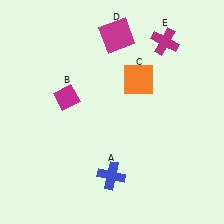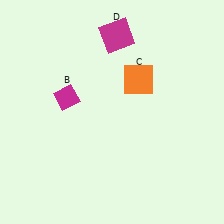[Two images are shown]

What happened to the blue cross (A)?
The blue cross (A) was removed in Image 2. It was in the bottom-left area of Image 1.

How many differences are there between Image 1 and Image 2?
There are 2 differences between the two images.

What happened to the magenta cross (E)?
The magenta cross (E) was removed in Image 2. It was in the top-right area of Image 1.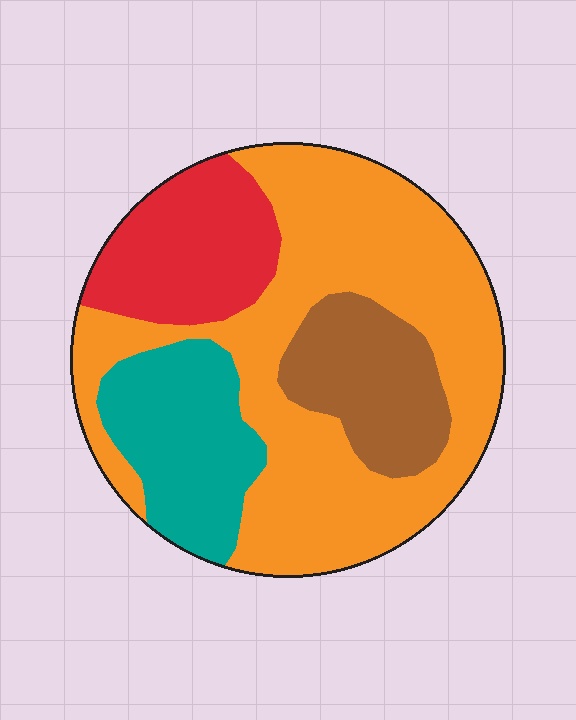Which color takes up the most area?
Orange, at roughly 55%.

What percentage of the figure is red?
Red covers 16% of the figure.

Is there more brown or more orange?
Orange.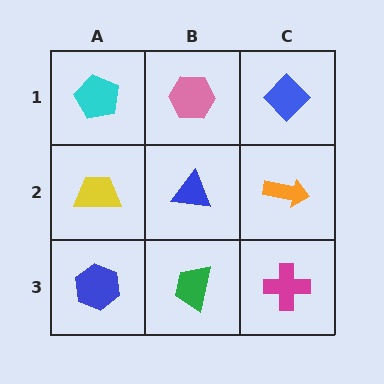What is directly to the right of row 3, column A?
A green trapezoid.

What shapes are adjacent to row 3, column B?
A blue triangle (row 2, column B), a blue hexagon (row 3, column A), a magenta cross (row 3, column C).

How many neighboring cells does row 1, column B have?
3.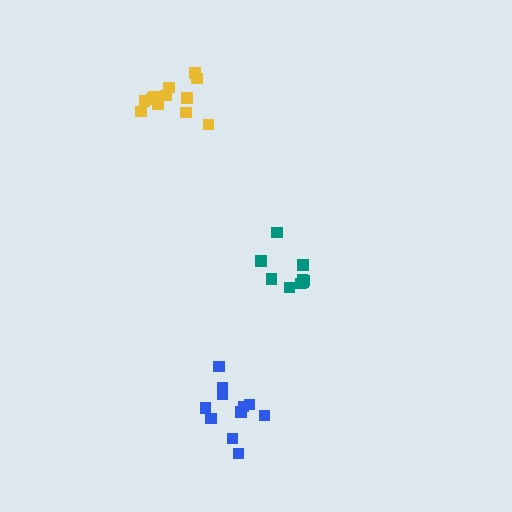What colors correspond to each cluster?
The clusters are colored: blue, yellow, teal.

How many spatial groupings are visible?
There are 3 spatial groupings.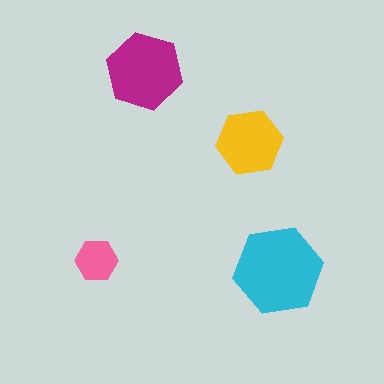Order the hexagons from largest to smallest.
the cyan one, the magenta one, the yellow one, the pink one.